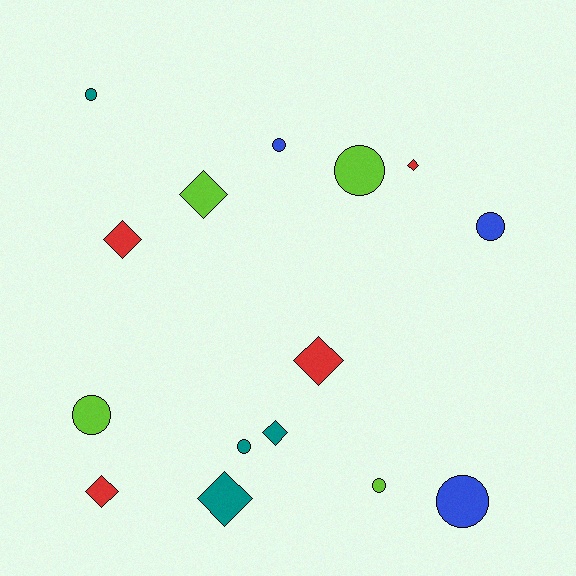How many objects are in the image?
There are 15 objects.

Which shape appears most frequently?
Circle, with 8 objects.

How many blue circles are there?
There are 3 blue circles.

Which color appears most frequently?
Lime, with 4 objects.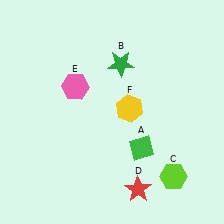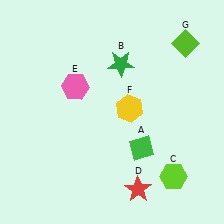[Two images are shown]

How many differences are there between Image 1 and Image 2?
There is 1 difference between the two images.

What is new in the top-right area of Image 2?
A lime diamond (G) was added in the top-right area of Image 2.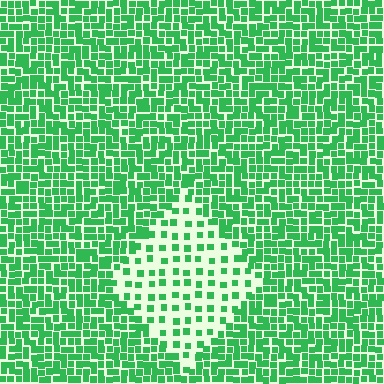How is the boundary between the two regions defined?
The boundary is defined by a change in element density (approximately 2.6x ratio). All elements are the same color, size, and shape.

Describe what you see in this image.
The image contains small green elements arranged at two different densities. A diamond-shaped region is visible where the elements are less densely packed than the surrounding area.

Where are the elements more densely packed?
The elements are more densely packed outside the diamond boundary.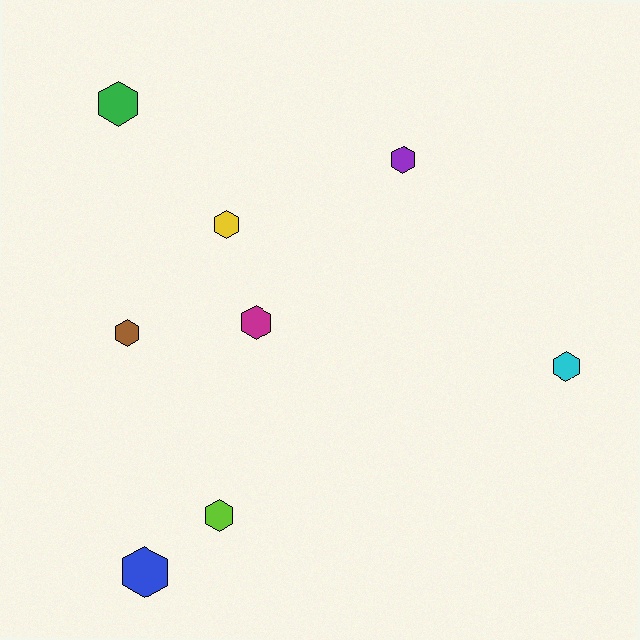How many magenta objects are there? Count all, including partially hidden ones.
There is 1 magenta object.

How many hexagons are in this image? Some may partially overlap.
There are 8 hexagons.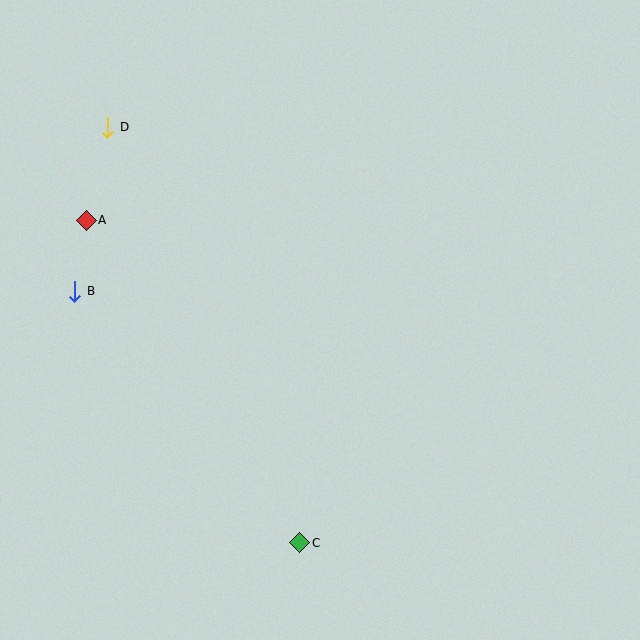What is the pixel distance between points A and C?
The distance between A and C is 387 pixels.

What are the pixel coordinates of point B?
Point B is at (75, 291).